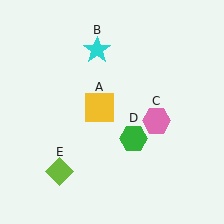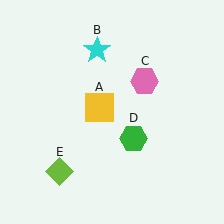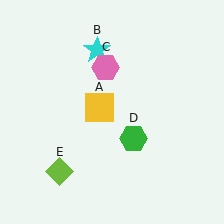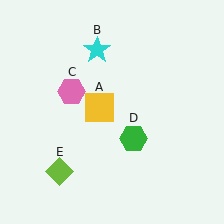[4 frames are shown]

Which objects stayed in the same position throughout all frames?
Yellow square (object A) and cyan star (object B) and green hexagon (object D) and lime diamond (object E) remained stationary.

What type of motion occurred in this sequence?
The pink hexagon (object C) rotated counterclockwise around the center of the scene.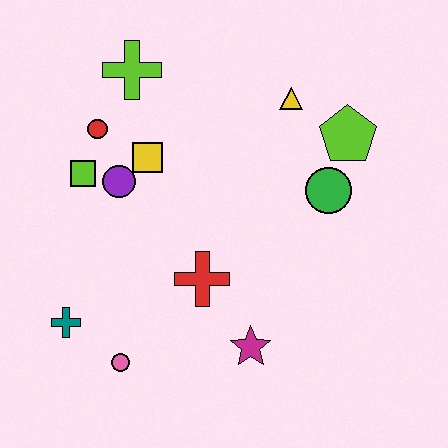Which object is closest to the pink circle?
The teal cross is closest to the pink circle.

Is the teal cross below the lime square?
Yes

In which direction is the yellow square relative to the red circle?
The yellow square is to the right of the red circle.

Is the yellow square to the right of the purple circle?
Yes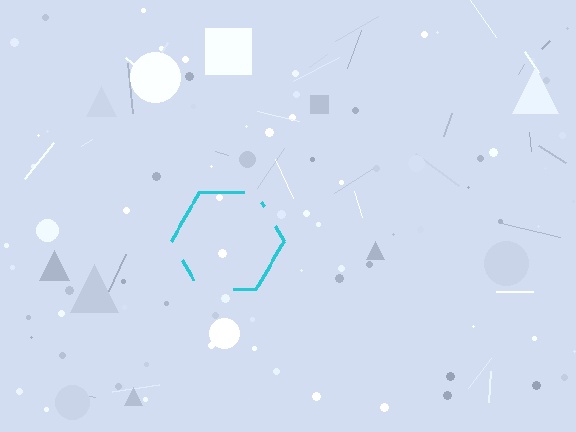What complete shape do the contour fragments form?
The contour fragments form a hexagon.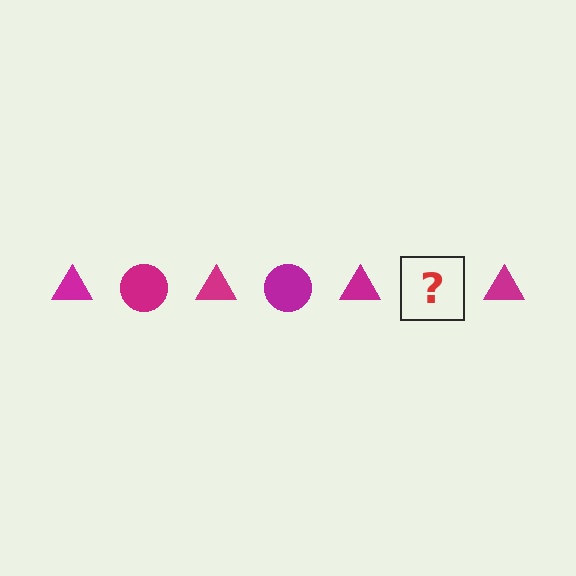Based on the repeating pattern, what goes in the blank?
The blank should be a magenta circle.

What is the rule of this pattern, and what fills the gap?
The rule is that the pattern cycles through triangle, circle shapes in magenta. The gap should be filled with a magenta circle.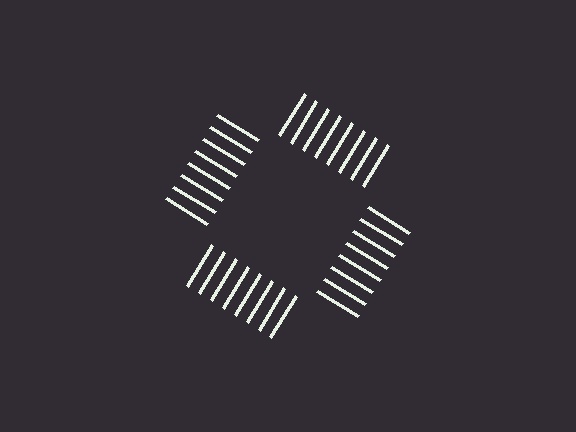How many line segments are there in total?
32 — 8 along each of the 4 edges.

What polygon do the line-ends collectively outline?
An illusory square — the line segments terminate on its edges but no continuous stroke is drawn.